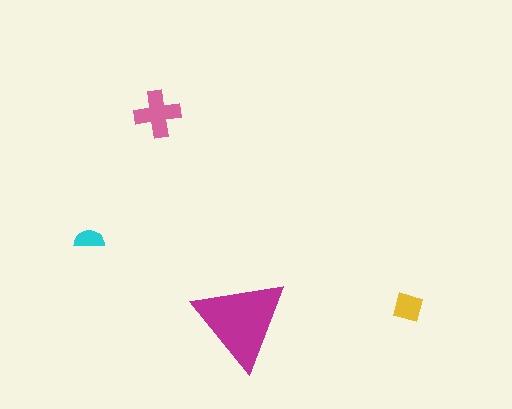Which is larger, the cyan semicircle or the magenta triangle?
The magenta triangle.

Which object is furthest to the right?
The yellow diamond is rightmost.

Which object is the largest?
The magenta triangle.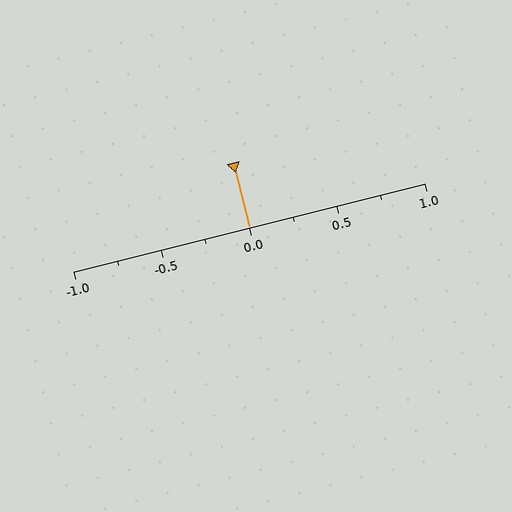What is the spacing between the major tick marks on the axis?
The major ticks are spaced 0.5 apart.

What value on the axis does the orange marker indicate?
The marker indicates approximately 0.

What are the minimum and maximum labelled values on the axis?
The axis runs from -1.0 to 1.0.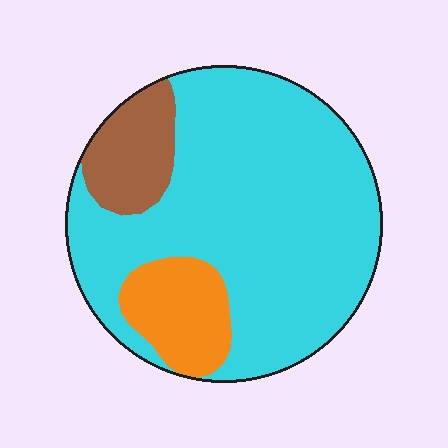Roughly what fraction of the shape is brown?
Brown covers 12% of the shape.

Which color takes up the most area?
Cyan, at roughly 75%.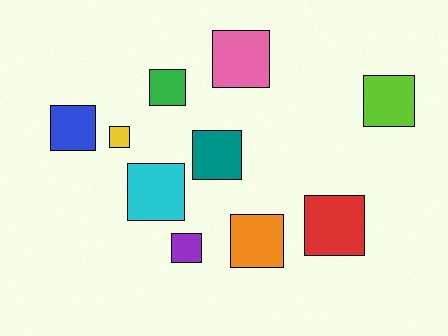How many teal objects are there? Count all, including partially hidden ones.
There is 1 teal object.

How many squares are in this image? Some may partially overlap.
There are 10 squares.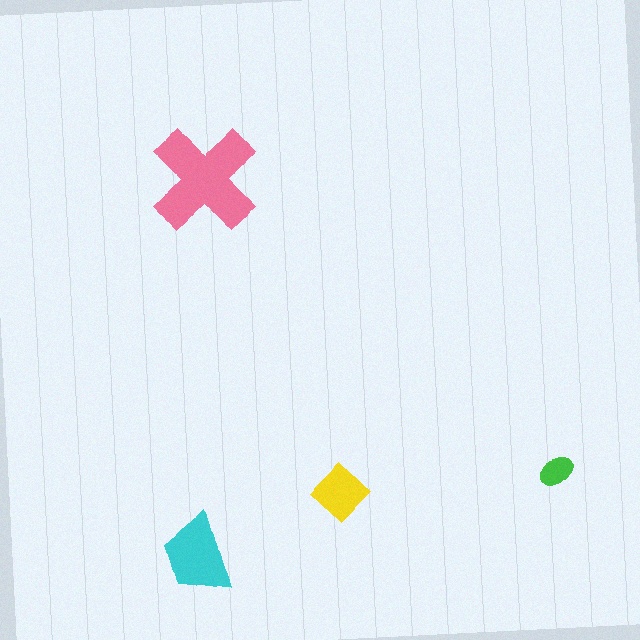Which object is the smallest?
The green ellipse.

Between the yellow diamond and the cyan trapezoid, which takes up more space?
The cyan trapezoid.